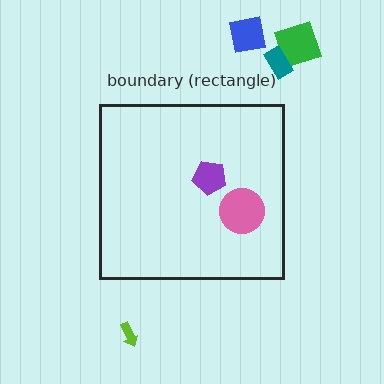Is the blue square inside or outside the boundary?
Outside.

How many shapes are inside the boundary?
2 inside, 4 outside.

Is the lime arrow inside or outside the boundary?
Outside.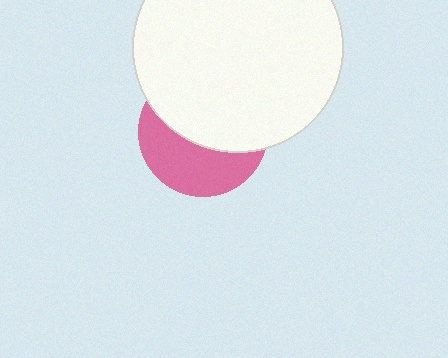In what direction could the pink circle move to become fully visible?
The pink circle could move down. That would shift it out from behind the white circle entirely.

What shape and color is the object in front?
The object in front is a white circle.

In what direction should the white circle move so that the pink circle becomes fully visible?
The white circle should move up. That is the shortest direction to clear the overlap and leave the pink circle fully visible.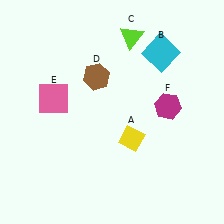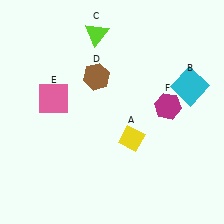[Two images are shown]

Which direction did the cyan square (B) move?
The cyan square (B) moved down.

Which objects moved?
The objects that moved are: the cyan square (B), the lime triangle (C).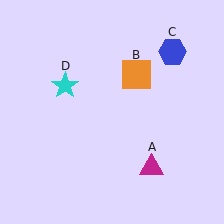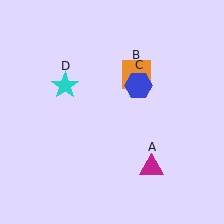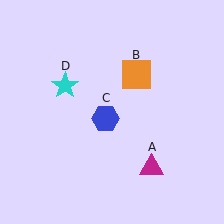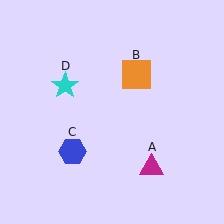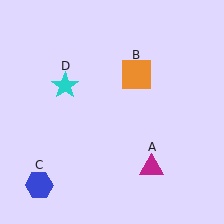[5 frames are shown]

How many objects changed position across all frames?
1 object changed position: blue hexagon (object C).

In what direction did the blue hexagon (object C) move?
The blue hexagon (object C) moved down and to the left.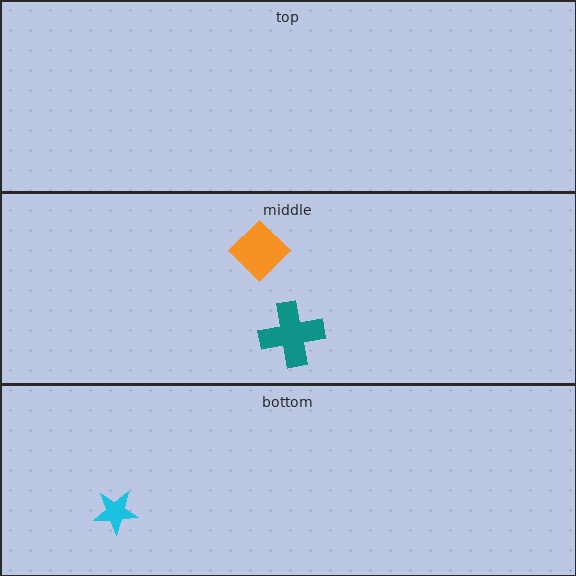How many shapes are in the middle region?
2.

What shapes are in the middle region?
The teal cross, the orange diamond.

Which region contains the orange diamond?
The middle region.